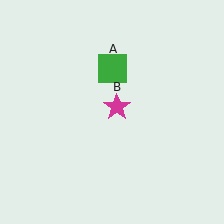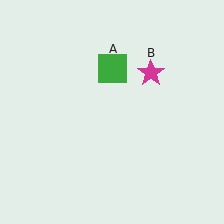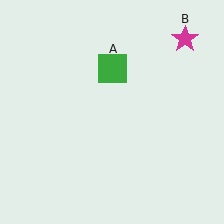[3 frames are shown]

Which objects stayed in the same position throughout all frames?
Green square (object A) remained stationary.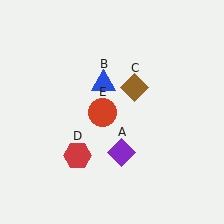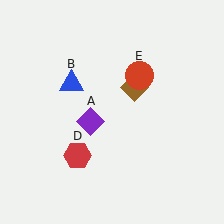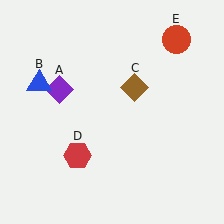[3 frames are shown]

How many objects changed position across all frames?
3 objects changed position: purple diamond (object A), blue triangle (object B), red circle (object E).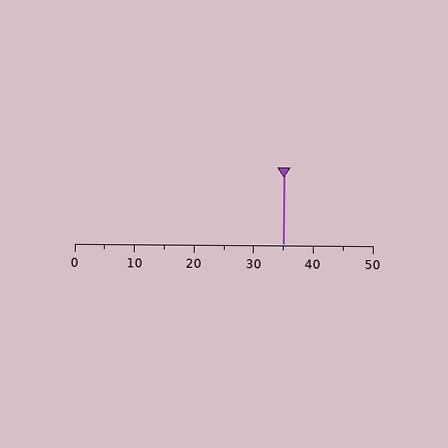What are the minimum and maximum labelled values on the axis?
The axis runs from 0 to 50.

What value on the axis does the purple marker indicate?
The marker indicates approximately 35.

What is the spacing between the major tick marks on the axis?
The major ticks are spaced 10 apart.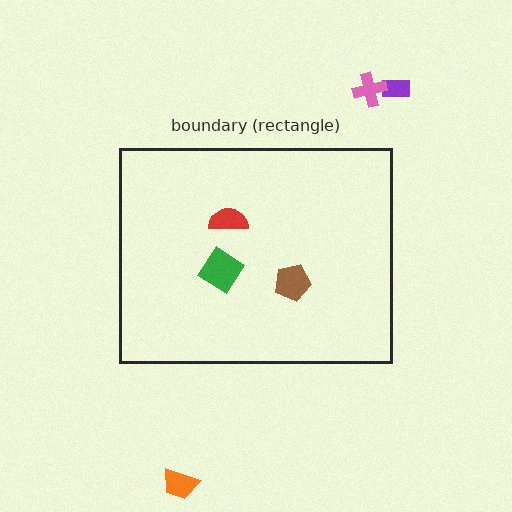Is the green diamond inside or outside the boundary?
Inside.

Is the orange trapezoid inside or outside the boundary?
Outside.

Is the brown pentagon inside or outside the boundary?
Inside.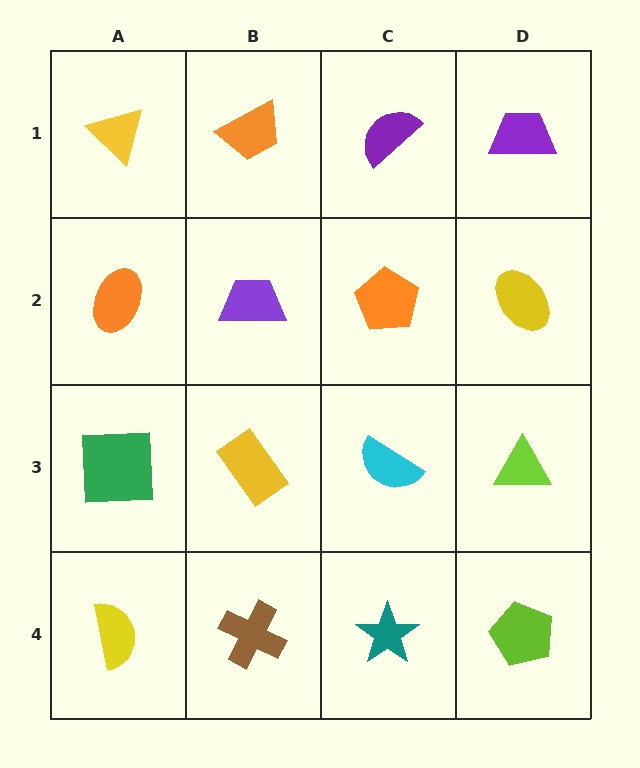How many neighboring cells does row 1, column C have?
3.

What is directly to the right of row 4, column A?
A brown cross.